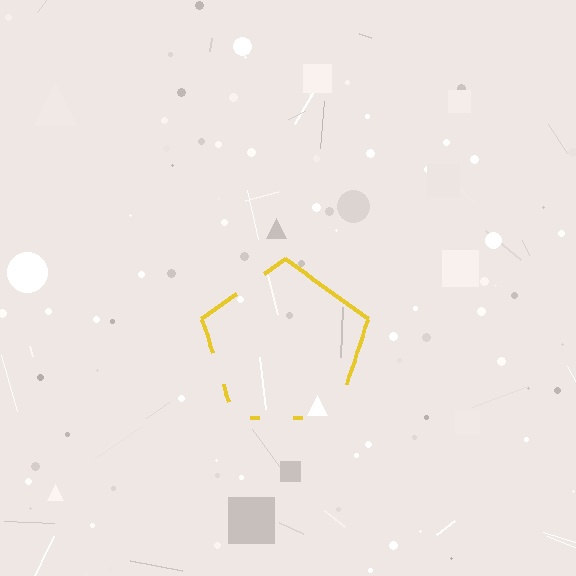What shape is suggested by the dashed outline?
The dashed outline suggests a pentagon.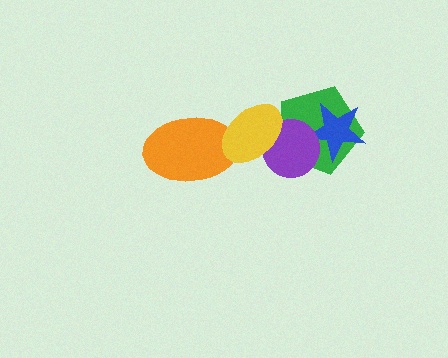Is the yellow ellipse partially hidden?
No, no other shape covers it.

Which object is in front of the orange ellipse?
The yellow ellipse is in front of the orange ellipse.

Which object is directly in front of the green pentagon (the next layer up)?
The blue star is directly in front of the green pentagon.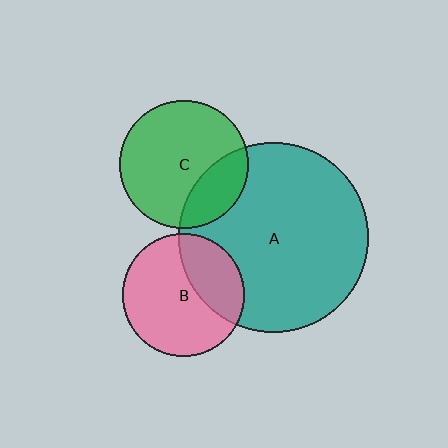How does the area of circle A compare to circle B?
Approximately 2.4 times.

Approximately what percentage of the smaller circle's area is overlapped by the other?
Approximately 30%.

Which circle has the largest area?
Circle A (teal).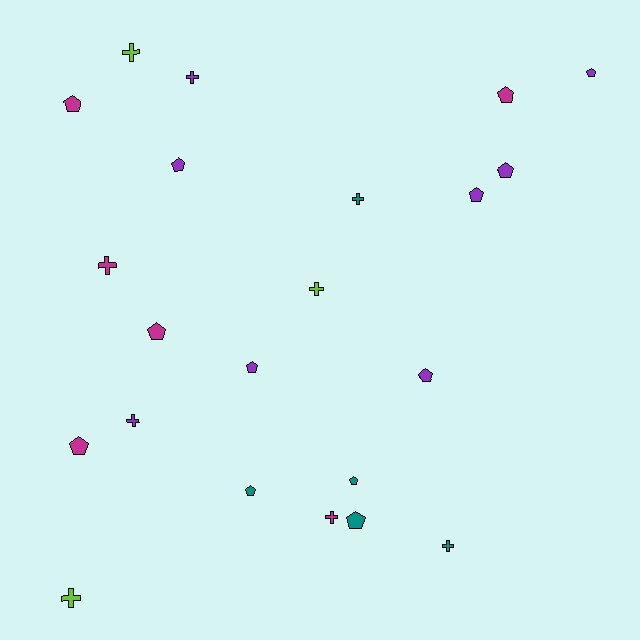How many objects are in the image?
There are 22 objects.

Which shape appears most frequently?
Pentagon, with 13 objects.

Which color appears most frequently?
Purple, with 8 objects.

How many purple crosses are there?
There are 2 purple crosses.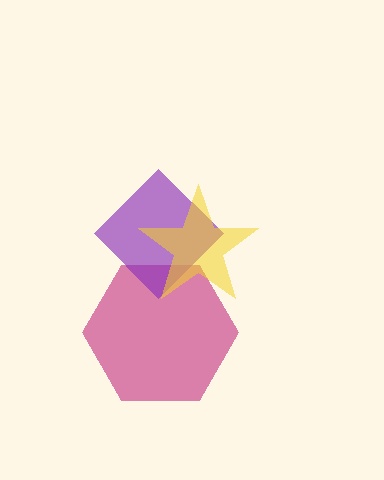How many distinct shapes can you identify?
There are 3 distinct shapes: a magenta hexagon, a purple diamond, a yellow star.